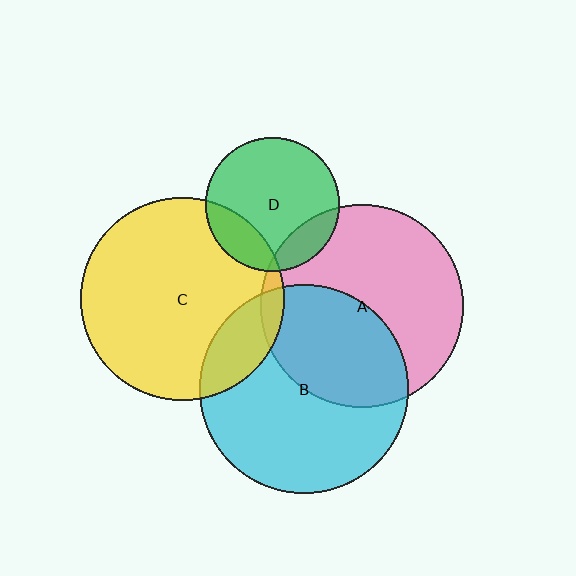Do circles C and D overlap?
Yes.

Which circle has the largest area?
Circle B (cyan).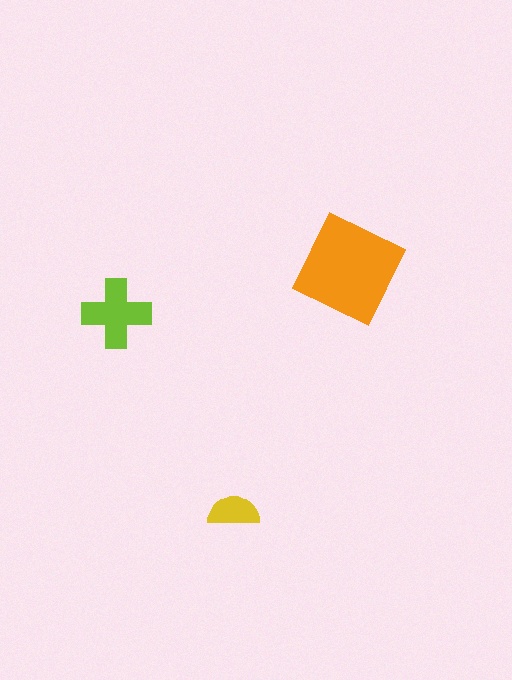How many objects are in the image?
There are 3 objects in the image.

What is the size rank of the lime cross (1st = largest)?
2nd.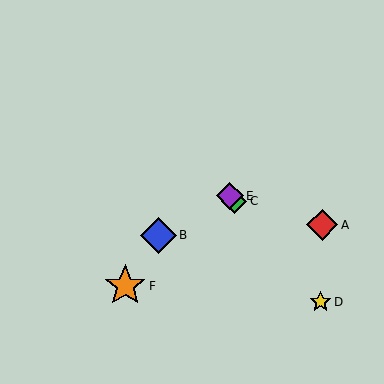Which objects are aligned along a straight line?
Objects C, D, E are aligned along a straight line.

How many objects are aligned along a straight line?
3 objects (C, D, E) are aligned along a straight line.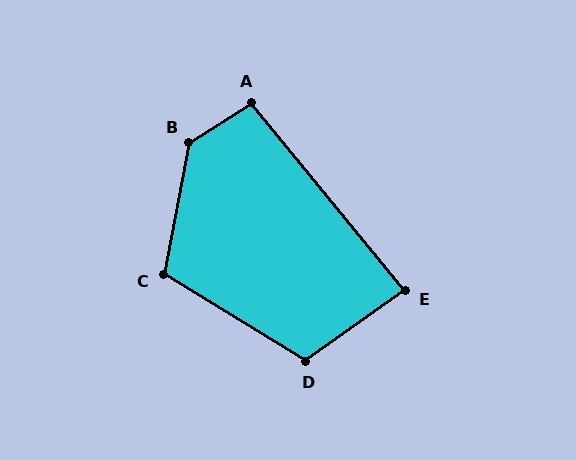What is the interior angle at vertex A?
Approximately 97 degrees (obtuse).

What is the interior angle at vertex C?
Approximately 111 degrees (obtuse).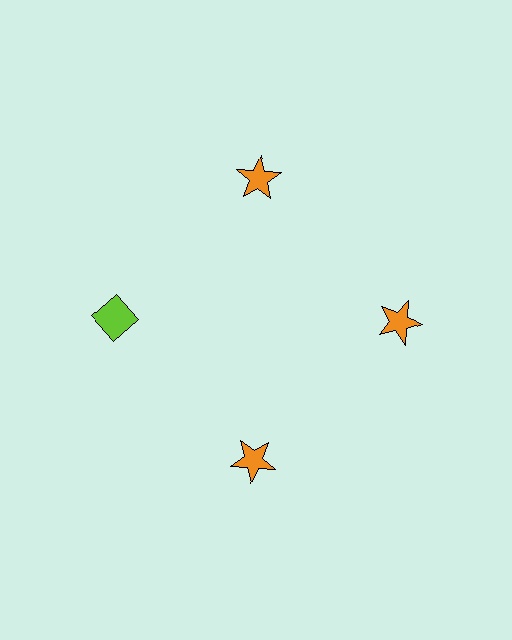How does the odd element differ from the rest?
It differs in both color (lime instead of orange) and shape (diamond instead of star).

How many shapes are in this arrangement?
There are 4 shapes arranged in a ring pattern.